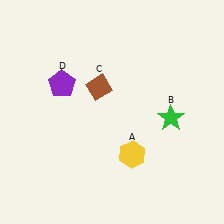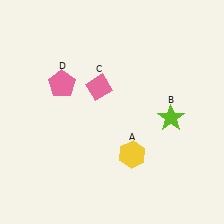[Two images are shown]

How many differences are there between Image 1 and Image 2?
There are 3 differences between the two images.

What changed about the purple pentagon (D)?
In Image 1, D is purple. In Image 2, it changed to pink.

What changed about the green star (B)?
In Image 1, B is green. In Image 2, it changed to lime.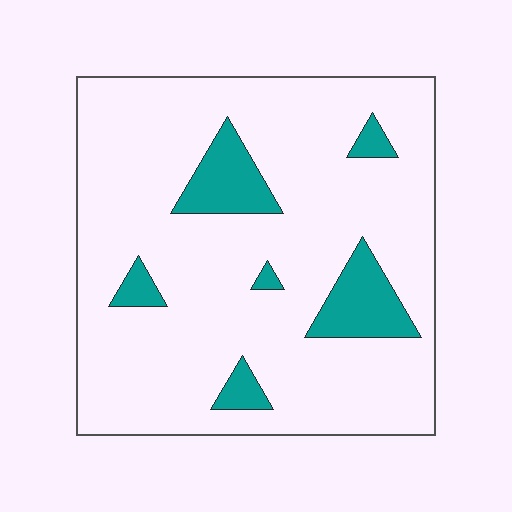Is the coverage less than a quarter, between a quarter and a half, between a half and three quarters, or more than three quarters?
Less than a quarter.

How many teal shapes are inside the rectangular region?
6.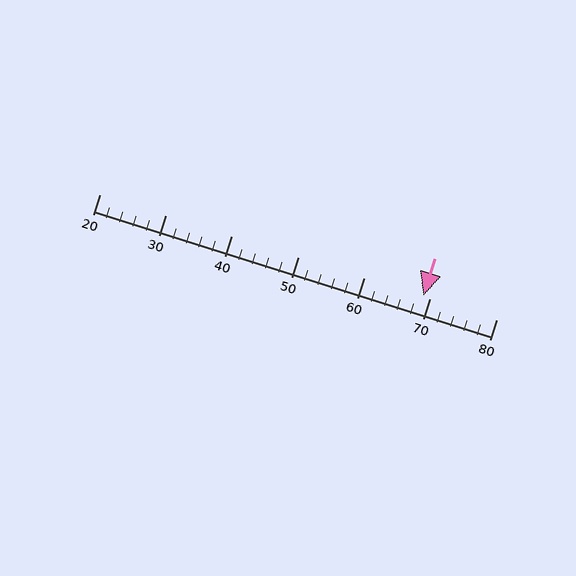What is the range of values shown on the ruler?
The ruler shows values from 20 to 80.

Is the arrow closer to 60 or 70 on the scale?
The arrow is closer to 70.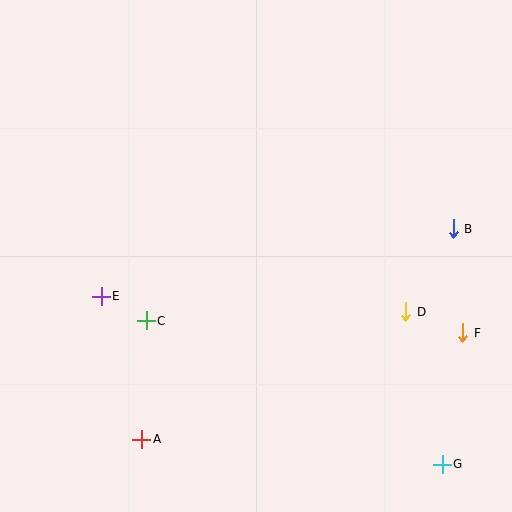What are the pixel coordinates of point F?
Point F is at (463, 333).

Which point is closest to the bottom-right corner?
Point G is closest to the bottom-right corner.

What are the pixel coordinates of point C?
Point C is at (146, 321).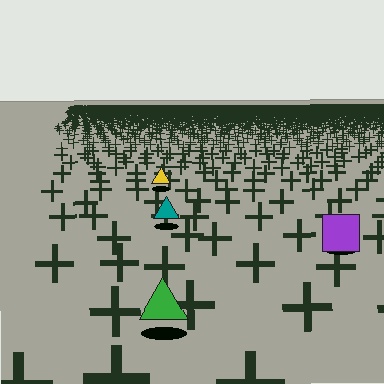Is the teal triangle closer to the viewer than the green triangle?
No. The green triangle is closer — you can tell from the texture gradient: the ground texture is coarser near it.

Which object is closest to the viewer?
The green triangle is closest. The texture marks near it are larger and more spread out.